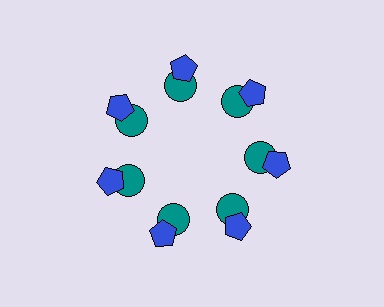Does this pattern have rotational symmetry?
Yes, this pattern has 7-fold rotational symmetry. It looks the same after rotating 51 degrees around the center.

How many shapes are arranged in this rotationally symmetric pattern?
There are 14 shapes, arranged in 7 groups of 2.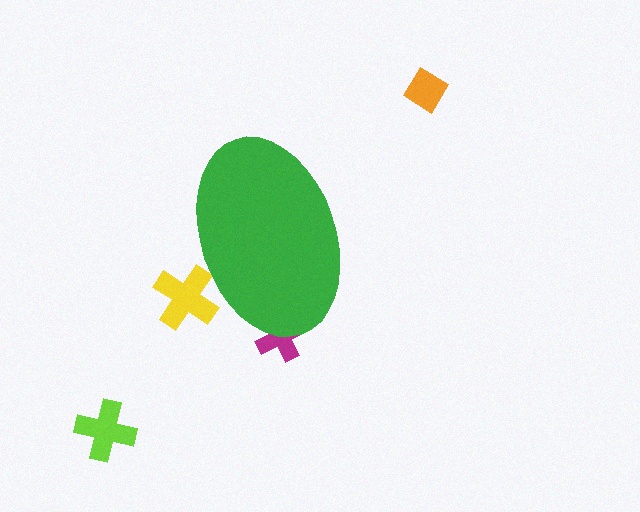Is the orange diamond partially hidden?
No, the orange diamond is fully visible.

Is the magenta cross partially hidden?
Yes, the magenta cross is partially hidden behind the green ellipse.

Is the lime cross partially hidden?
No, the lime cross is fully visible.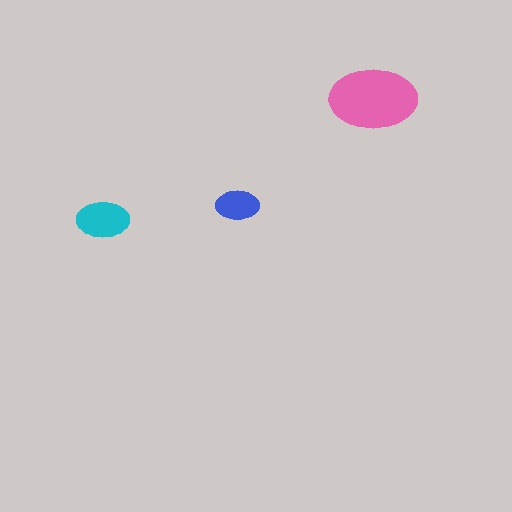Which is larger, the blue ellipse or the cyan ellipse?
The cyan one.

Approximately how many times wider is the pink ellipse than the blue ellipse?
About 2 times wider.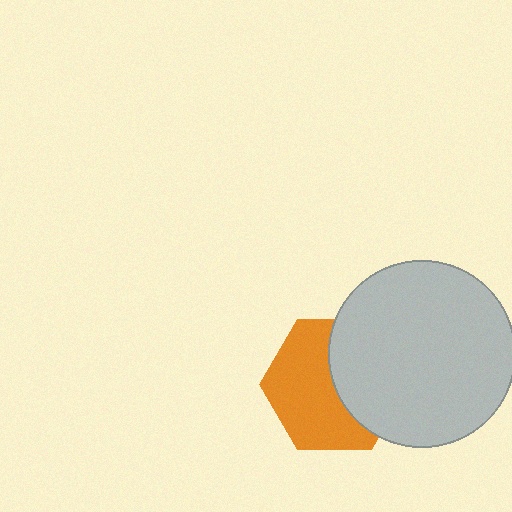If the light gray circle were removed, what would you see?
You would see the complete orange hexagon.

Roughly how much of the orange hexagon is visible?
About half of it is visible (roughly 57%).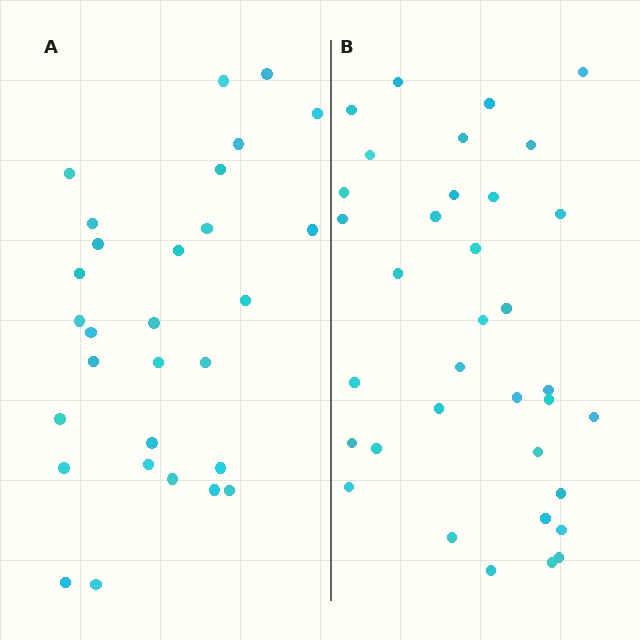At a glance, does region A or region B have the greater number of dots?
Region B (the right region) has more dots.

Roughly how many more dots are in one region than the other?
Region B has about 6 more dots than region A.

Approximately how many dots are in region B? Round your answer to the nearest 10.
About 40 dots. (The exact count is 35, which rounds to 40.)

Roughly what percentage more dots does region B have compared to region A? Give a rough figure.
About 20% more.